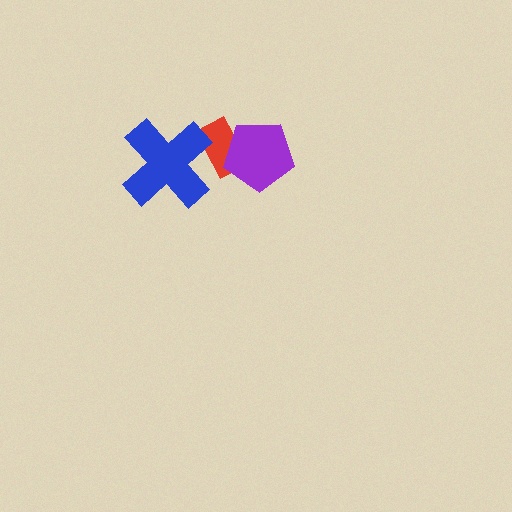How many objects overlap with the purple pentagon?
1 object overlaps with the purple pentagon.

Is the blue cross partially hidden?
No, no other shape covers it.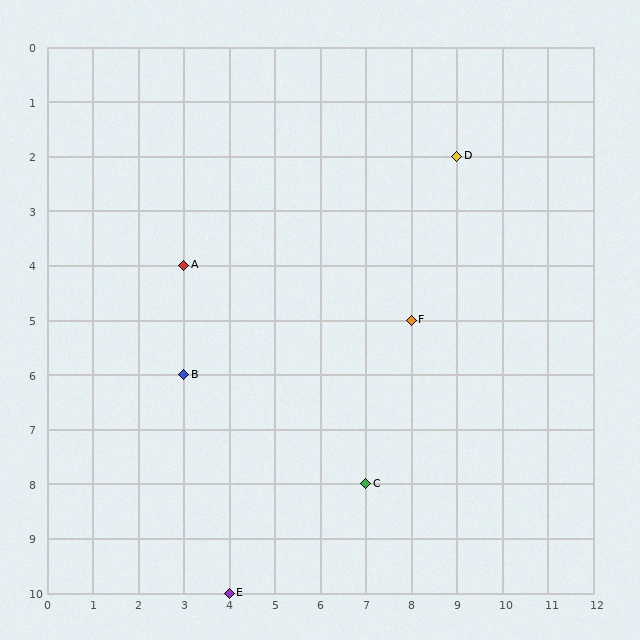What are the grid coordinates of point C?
Point C is at grid coordinates (7, 8).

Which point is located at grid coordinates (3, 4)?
Point A is at (3, 4).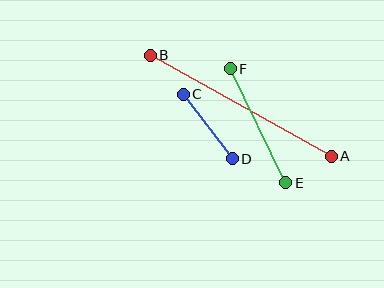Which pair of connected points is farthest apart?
Points A and B are farthest apart.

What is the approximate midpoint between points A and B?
The midpoint is at approximately (241, 106) pixels.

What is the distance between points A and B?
The distance is approximately 207 pixels.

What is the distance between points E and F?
The distance is approximately 127 pixels.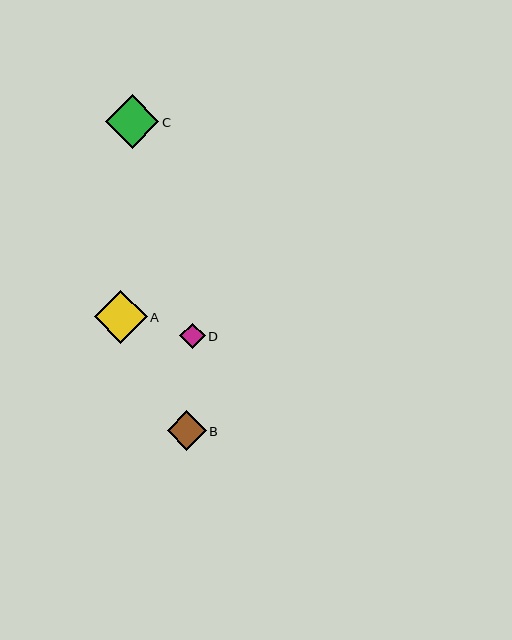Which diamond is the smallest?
Diamond D is the smallest with a size of approximately 25 pixels.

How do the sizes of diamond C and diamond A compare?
Diamond C and diamond A are approximately the same size.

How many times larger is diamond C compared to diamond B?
Diamond C is approximately 1.4 times the size of diamond B.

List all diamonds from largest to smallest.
From largest to smallest: C, A, B, D.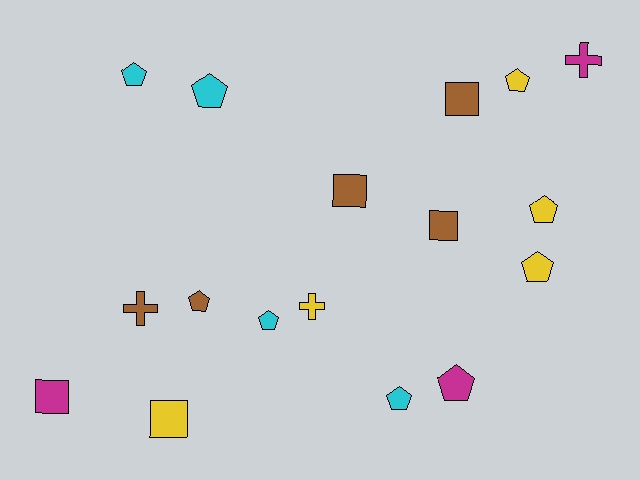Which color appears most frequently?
Yellow, with 5 objects.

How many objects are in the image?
There are 17 objects.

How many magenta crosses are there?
There is 1 magenta cross.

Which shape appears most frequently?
Pentagon, with 9 objects.